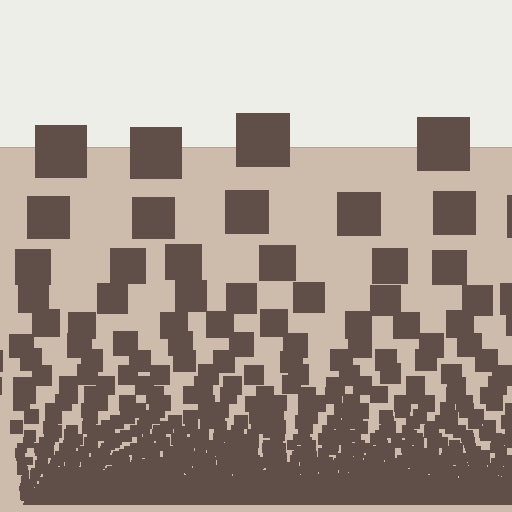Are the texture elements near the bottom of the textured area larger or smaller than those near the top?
Smaller. The gradient is inverted — elements near the bottom are smaller and denser.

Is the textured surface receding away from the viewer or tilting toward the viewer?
The surface appears to tilt toward the viewer. Texture elements get larger and sparser toward the top.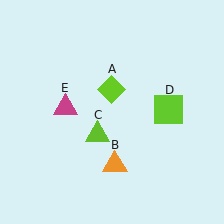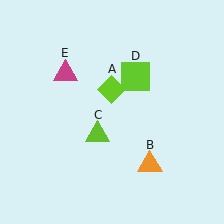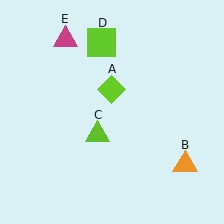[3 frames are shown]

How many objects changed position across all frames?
3 objects changed position: orange triangle (object B), lime square (object D), magenta triangle (object E).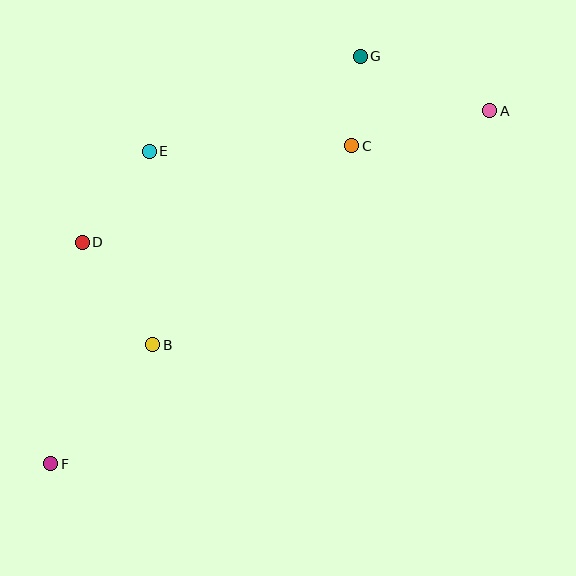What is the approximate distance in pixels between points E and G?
The distance between E and G is approximately 231 pixels.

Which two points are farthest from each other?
Points A and F are farthest from each other.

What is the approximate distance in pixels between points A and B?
The distance between A and B is approximately 410 pixels.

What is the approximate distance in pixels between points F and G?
The distance between F and G is approximately 512 pixels.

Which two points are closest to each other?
Points C and G are closest to each other.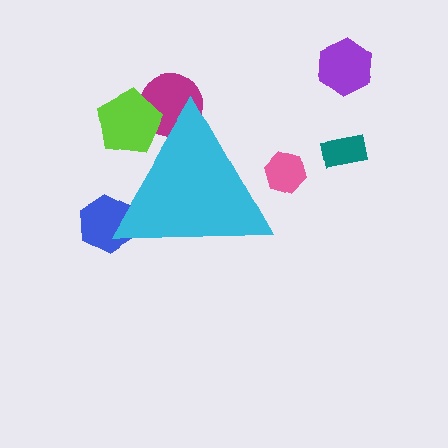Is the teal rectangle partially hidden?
No, the teal rectangle is fully visible.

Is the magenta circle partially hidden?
Yes, the magenta circle is partially hidden behind the cyan triangle.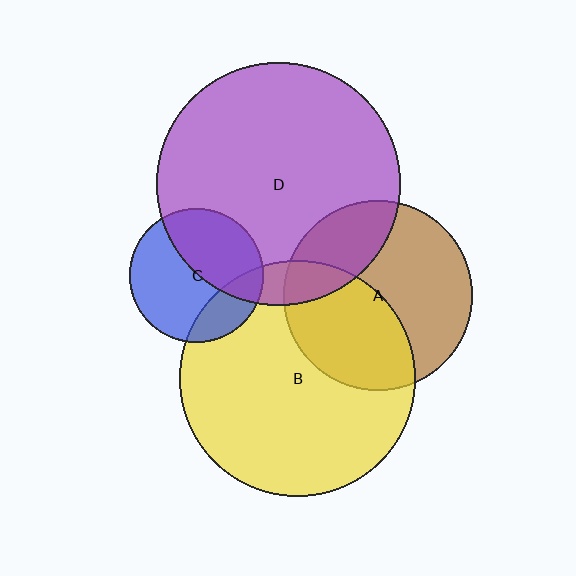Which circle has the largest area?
Circle D (purple).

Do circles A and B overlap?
Yes.